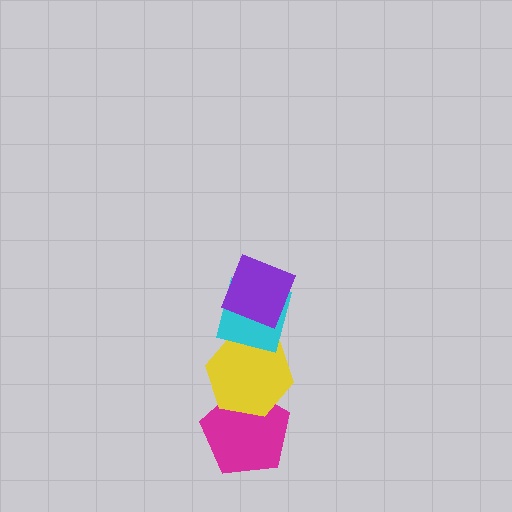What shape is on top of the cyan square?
The purple diamond is on top of the cyan square.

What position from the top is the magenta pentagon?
The magenta pentagon is 4th from the top.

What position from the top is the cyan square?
The cyan square is 2nd from the top.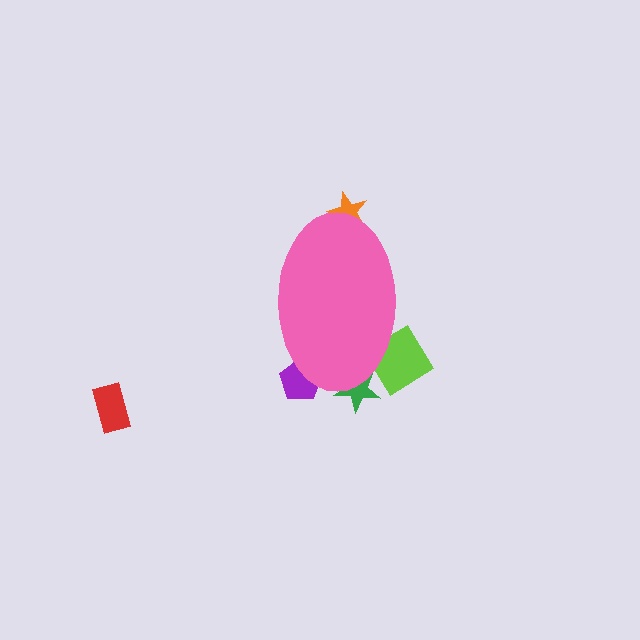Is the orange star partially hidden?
Yes, the orange star is partially hidden behind the pink ellipse.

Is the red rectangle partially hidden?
No, the red rectangle is fully visible.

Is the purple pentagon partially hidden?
Yes, the purple pentagon is partially hidden behind the pink ellipse.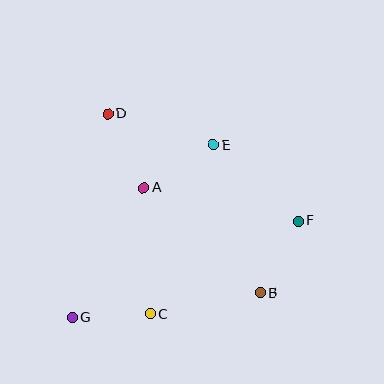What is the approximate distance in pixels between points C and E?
The distance between C and E is approximately 180 pixels.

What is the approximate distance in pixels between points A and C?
The distance between A and C is approximately 127 pixels.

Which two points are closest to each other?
Points C and G are closest to each other.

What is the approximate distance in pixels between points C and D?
The distance between C and D is approximately 205 pixels.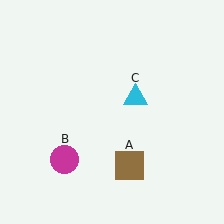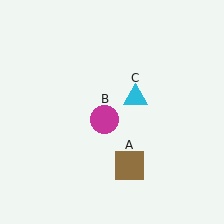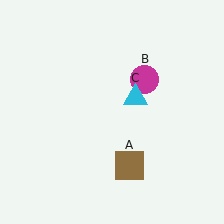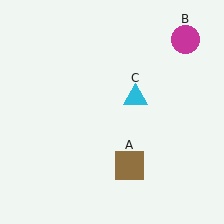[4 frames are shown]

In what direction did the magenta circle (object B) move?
The magenta circle (object B) moved up and to the right.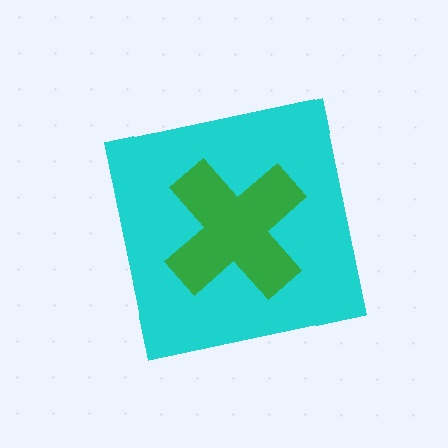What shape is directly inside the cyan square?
The green cross.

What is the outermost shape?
The cyan square.